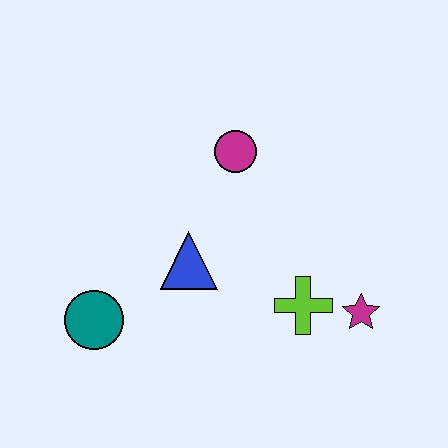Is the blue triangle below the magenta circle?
Yes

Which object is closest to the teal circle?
The blue triangle is closest to the teal circle.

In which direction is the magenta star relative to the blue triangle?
The magenta star is to the right of the blue triangle.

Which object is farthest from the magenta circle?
The teal circle is farthest from the magenta circle.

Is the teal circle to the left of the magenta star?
Yes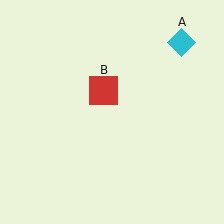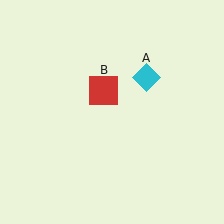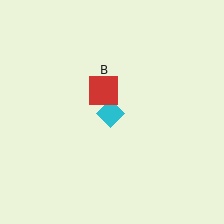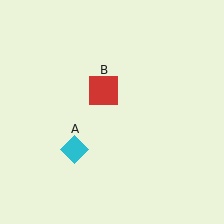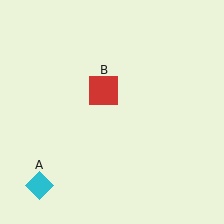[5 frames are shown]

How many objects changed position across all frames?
1 object changed position: cyan diamond (object A).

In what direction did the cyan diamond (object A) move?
The cyan diamond (object A) moved down and to the left.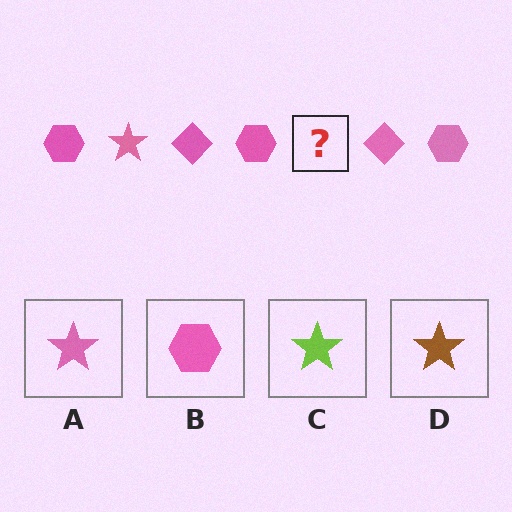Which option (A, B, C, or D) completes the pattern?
A.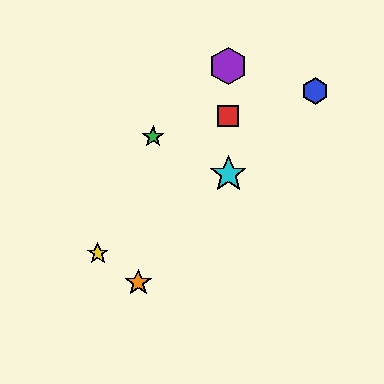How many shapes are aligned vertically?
3 shapes (the red square, the purple hexagon, the cyan star) are aligned vertically.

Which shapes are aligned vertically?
The red square, the purple hexagon, the cyan star are aligned vertically.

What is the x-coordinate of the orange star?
The orange star is at x≈138.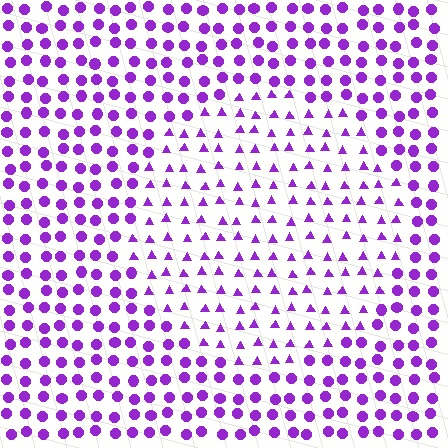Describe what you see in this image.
The image is filled with small purple elements arranged in a uniform grid. A circle-shaped region contains triangles, while the surrounding area contains circles. The boundary is defined purely by the change in element shape.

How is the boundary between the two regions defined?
The boundary is defined by a change in element shape: triangles inside vs. circles outside. All elements share the same color and spacing.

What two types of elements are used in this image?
The image uses triangles inside the circle region and circles outside it.